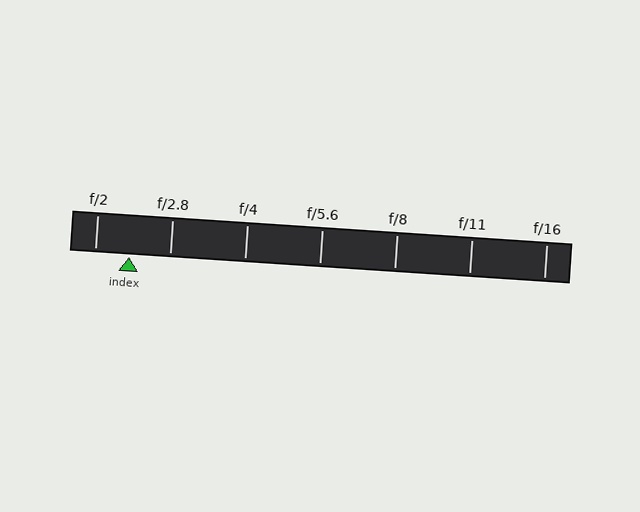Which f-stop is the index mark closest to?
The index mark is closest to f/2.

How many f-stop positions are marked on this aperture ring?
There are 7 f-stop positions marked.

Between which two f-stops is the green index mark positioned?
The index mark is between f/2 and f/2.8.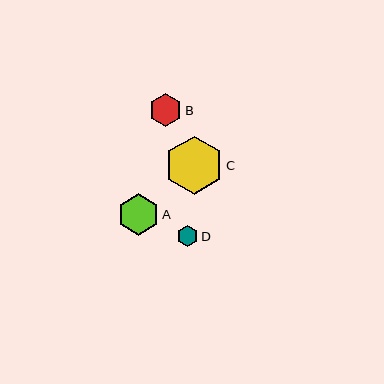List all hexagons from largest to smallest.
From largest to smallest: C, A, B, D.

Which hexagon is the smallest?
Hexagon D is the smallest with a size of approximately 21 pixels.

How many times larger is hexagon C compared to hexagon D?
Hexagon C is approximately 2.7 times the size of hexagon D.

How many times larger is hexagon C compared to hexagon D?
Hexagon C is approximately 2.7 times the size of hexagon D.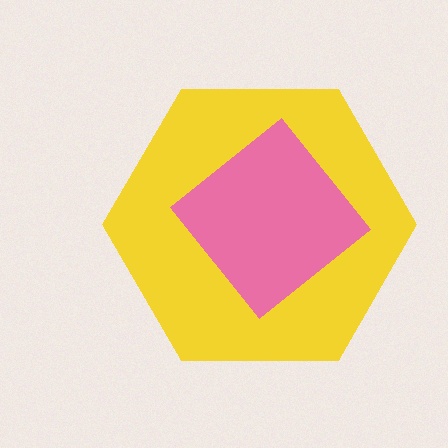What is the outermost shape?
The yellow hexagon.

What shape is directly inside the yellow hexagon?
The pink diamond.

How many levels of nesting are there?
2.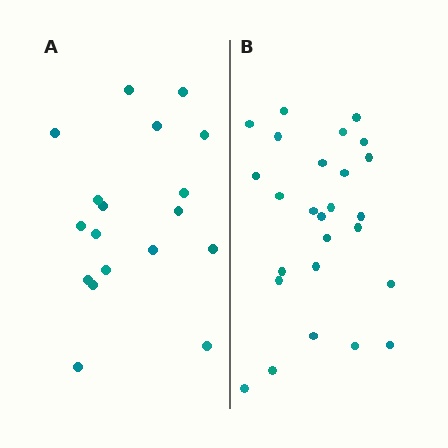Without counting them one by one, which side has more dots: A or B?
Region B (the right region) has more dots.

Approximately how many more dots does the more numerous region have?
Region B has roughly 8 or so more dots than region A.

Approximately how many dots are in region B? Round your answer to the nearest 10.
About 30 dots. (The exact count is 26, which rounds to 30.)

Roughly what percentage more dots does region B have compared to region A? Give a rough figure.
About 45% more.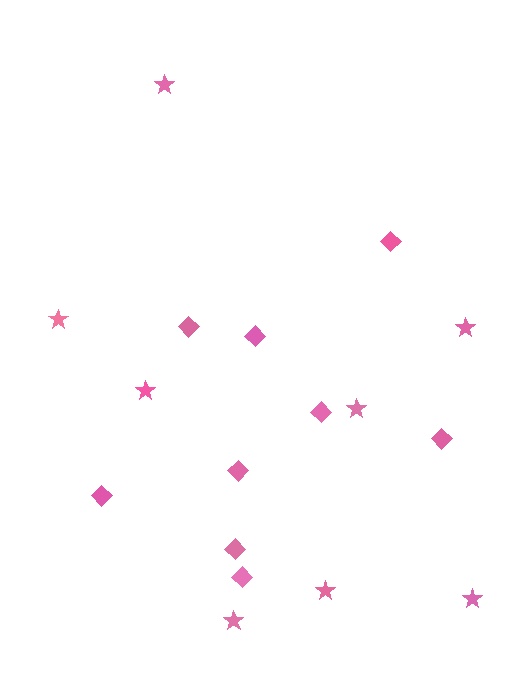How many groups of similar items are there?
There are 2 groups: one group of stars (8) and one group of diamonds (9).